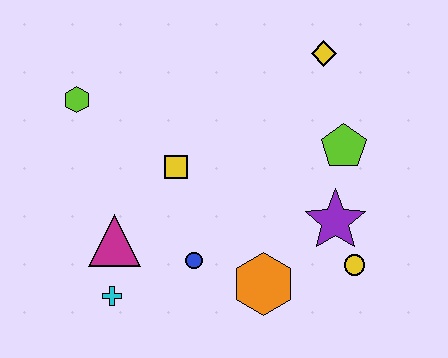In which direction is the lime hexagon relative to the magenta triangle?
The lime hexagon is above the magenta triangle.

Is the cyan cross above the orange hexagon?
No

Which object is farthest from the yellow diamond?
The cyan cross is farthest from the yellow diamond.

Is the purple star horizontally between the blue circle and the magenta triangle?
No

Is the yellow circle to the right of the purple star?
Yes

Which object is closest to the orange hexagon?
The blue circle is closest to the orange hexagon.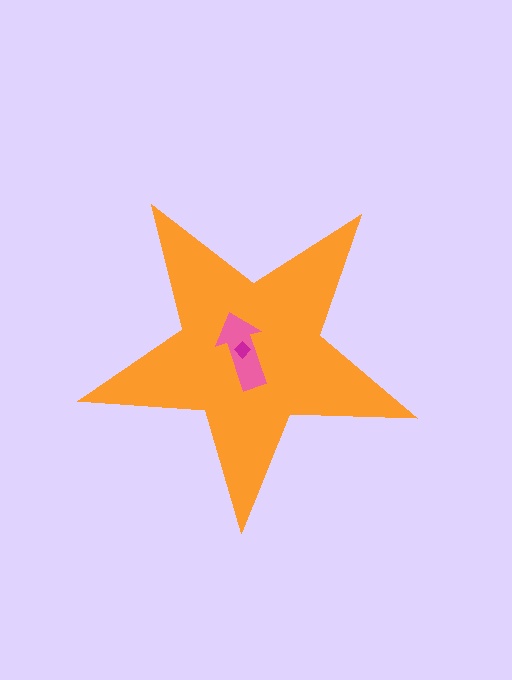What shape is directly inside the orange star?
The pink arrow.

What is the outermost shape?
The orange star.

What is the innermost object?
The magenta diamond.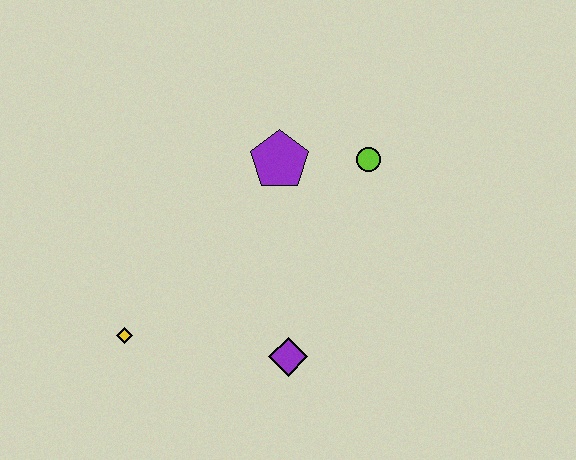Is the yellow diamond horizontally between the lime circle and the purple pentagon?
No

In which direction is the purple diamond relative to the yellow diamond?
The purple diamond is to the right of the yellow diamond.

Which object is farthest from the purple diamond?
The lime circle is farthest from the purple diamond.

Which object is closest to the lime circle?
The purple pentagon is closest to the lime circle.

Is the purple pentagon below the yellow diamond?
No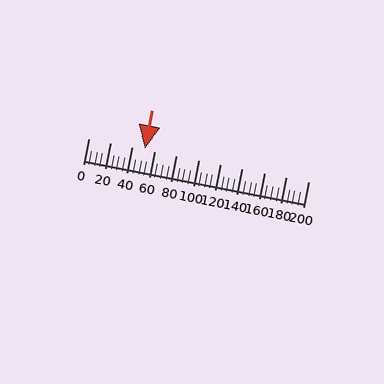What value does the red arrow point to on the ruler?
The red arrow points to approximately 51.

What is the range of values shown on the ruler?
The ruler shows values from 0 to 200.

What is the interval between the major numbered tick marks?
The major tick marks are spaced 20 units apart.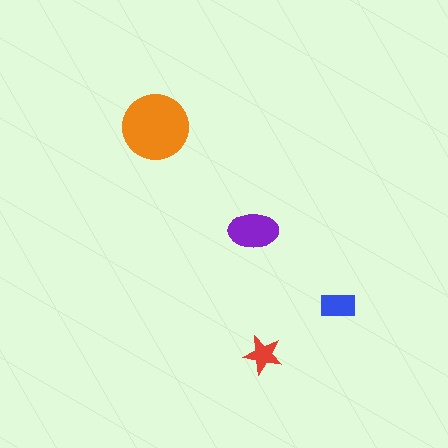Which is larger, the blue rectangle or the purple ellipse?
The purple ellipse.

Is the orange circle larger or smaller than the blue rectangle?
Larger.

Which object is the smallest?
The red star.